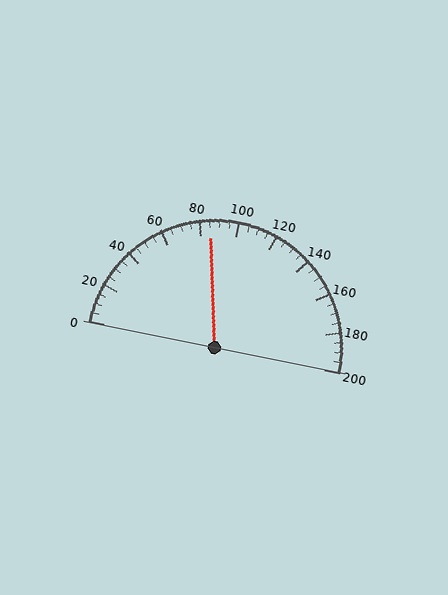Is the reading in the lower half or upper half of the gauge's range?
The reading is in the lower half of the range (0 to 200).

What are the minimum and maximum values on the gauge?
The gauge ranges from 0 to 200.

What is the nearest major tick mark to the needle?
The nearest major tick mark is 80.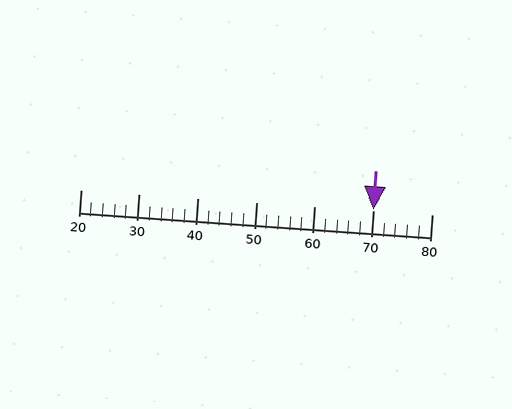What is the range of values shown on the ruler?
The ruler shows values from 20 to 80.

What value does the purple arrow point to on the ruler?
The purple arrow points to approximately 70.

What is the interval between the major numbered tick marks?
The major tick marks are spaced 10 units apart.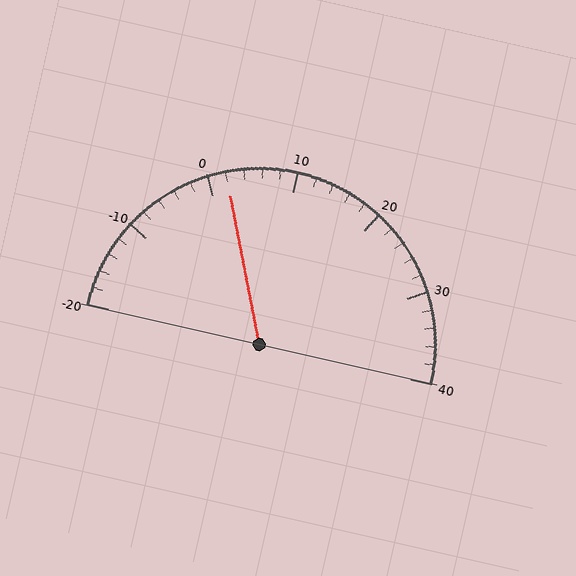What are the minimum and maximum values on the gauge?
The gauge ranges from -20 to 40.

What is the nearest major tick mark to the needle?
The nearest major tick mark is 0.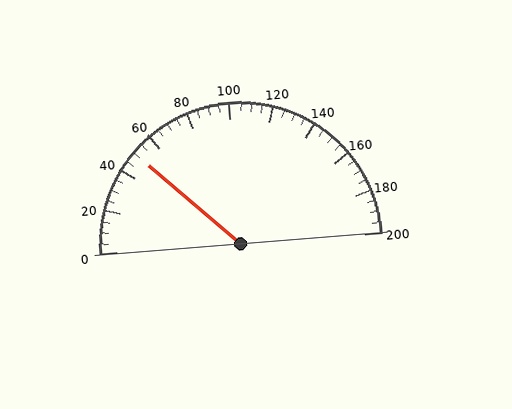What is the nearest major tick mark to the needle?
The nearest major tick mark is 40.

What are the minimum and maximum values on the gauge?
The gauge ranges from 0 to 200.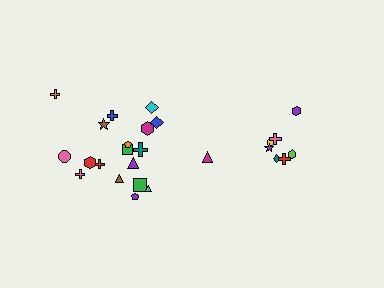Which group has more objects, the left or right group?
The left group.